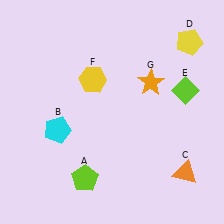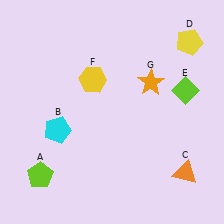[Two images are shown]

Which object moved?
The lime pentagon (A) moved left.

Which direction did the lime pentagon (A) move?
The lime pentagon (A) moved left.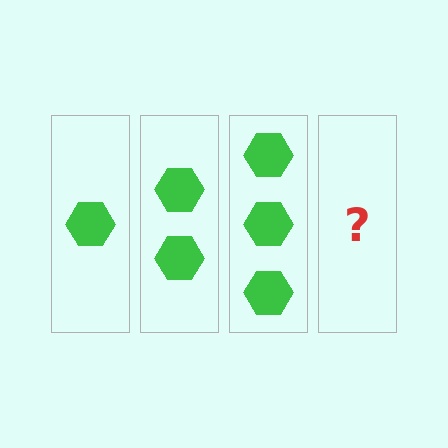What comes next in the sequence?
The next element should be 4 hexagons.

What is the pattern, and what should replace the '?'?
The pattern is that each step adds one more hexagon. The '?' should be 4 hexagons.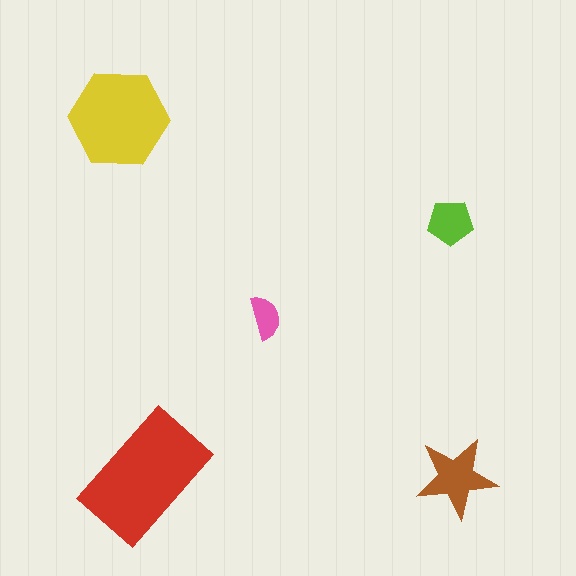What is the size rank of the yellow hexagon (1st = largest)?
2nd.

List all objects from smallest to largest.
The pink semicircle, the lime pentagon, the brown star, the yellow hexagon, the red rectangle.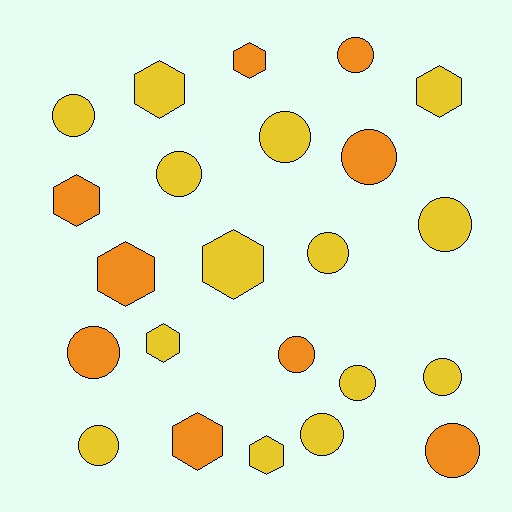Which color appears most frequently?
Yellow, with 14 objects.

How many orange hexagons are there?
There are 4 orange hexagons.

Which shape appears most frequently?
Circle, with 14 objects.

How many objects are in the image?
There are 23 objects.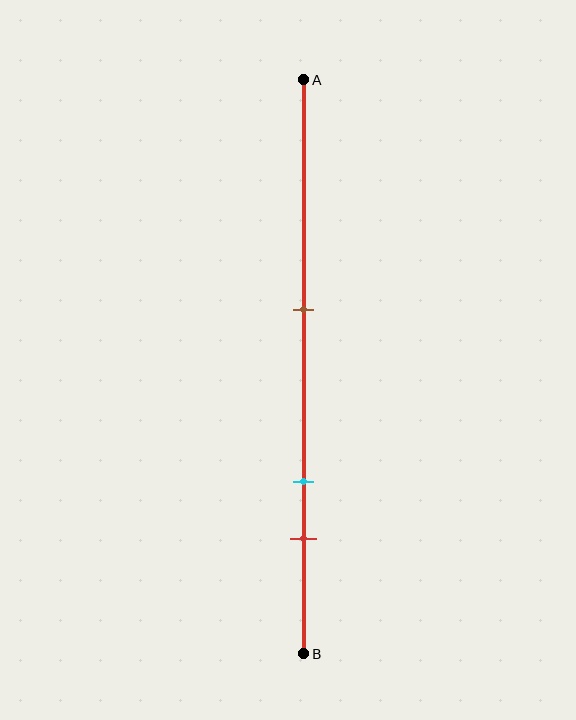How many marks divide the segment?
There are 3 marks dividing the segment.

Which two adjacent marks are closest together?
The cyan and red marks are the closest adjacent pair.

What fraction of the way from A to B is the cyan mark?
The cyan mark is approximately 70% (0.7) of the way from A to B.